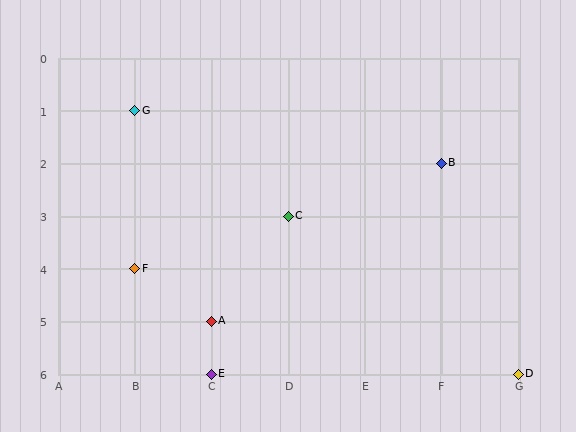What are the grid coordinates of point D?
Point D is at grid coordinates (G, 6).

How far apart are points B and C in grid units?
Points B and C are 2 columns and 1 row apart (about 2.2 grid units diagonally).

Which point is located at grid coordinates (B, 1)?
Point G is at (B, 1).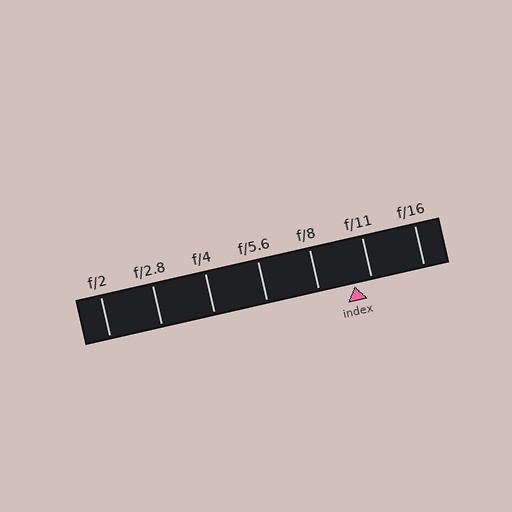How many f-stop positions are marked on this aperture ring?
There are 7 f-stop positions marked.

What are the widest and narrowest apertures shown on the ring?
The widest aperture shown is f/2 and the narrowest is f/16.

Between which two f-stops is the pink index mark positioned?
The index mark is between f/8 and f/11.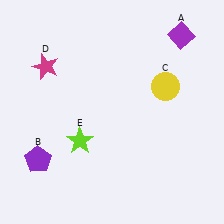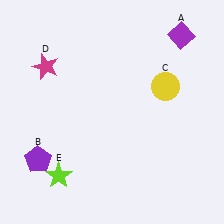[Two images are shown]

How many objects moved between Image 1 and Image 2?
1 object moved between the two images.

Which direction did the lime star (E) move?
The lime star (E) moved down.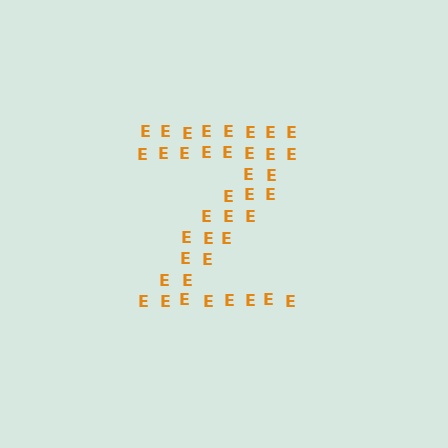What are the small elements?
The small elements are letter E's.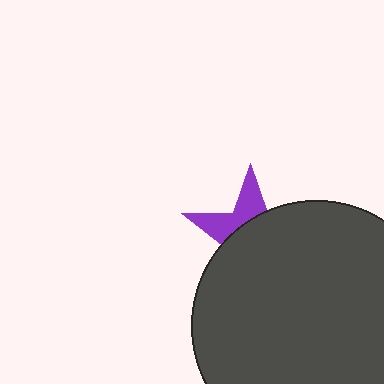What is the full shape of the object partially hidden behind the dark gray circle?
The partially hidden object is a purple star.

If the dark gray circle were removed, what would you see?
You would see the complete purple star.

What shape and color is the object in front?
The object in front is a dark gray circle.